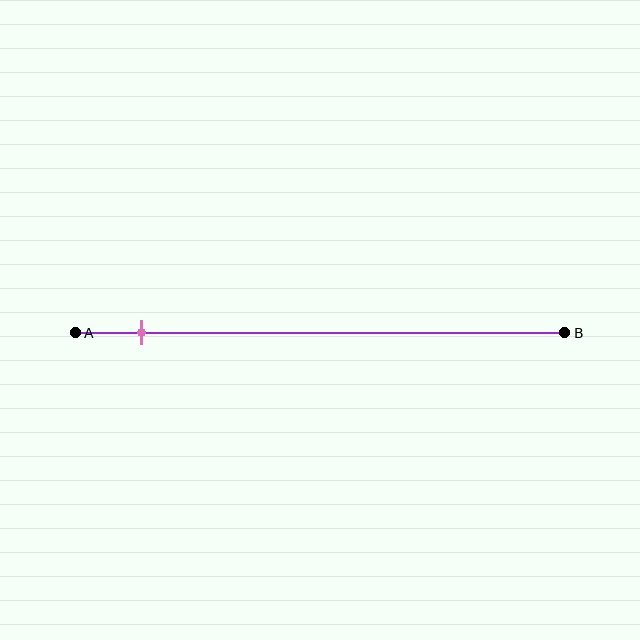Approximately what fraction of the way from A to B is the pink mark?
The pink mark is approximately 15% of the way from A to B.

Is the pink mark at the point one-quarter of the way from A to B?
No, the mark is at about 15% from A, not at the 25% one-quarter point.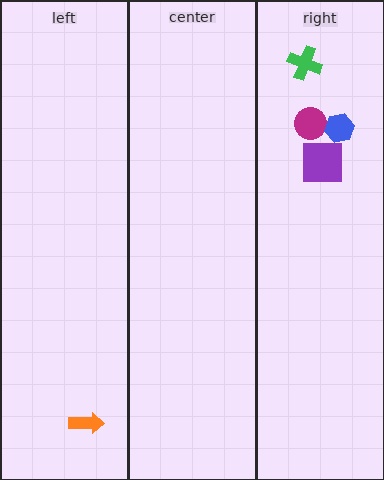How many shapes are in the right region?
4.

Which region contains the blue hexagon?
The right region.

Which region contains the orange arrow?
The left region.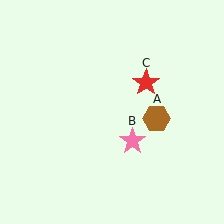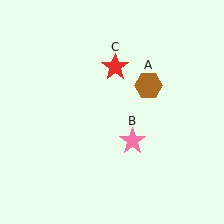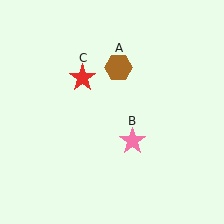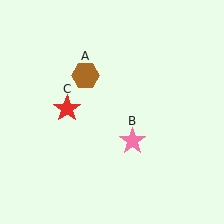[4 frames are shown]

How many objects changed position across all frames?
2 objects changed position: brown hexagon (object A), red star (object C).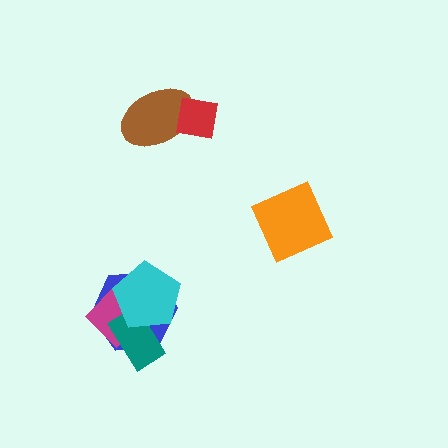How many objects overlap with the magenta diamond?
3 objects overlap with the magenta diamond.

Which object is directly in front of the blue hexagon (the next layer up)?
The magenta diamond is directly in front of the blue hexagon.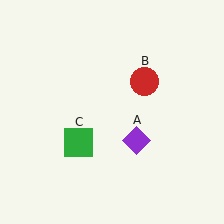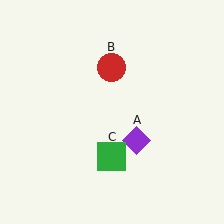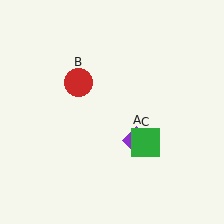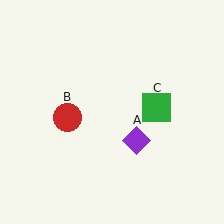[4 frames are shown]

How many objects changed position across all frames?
2 objects changed position: red circle (object B), green square (object C).